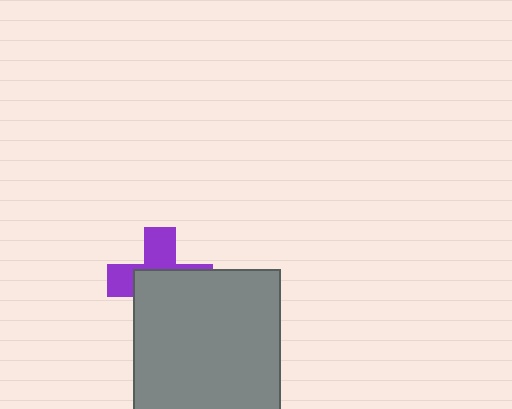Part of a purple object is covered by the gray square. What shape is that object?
It is a cross.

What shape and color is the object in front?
The object in front is a gray square.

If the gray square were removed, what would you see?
You would see the complete purple cross.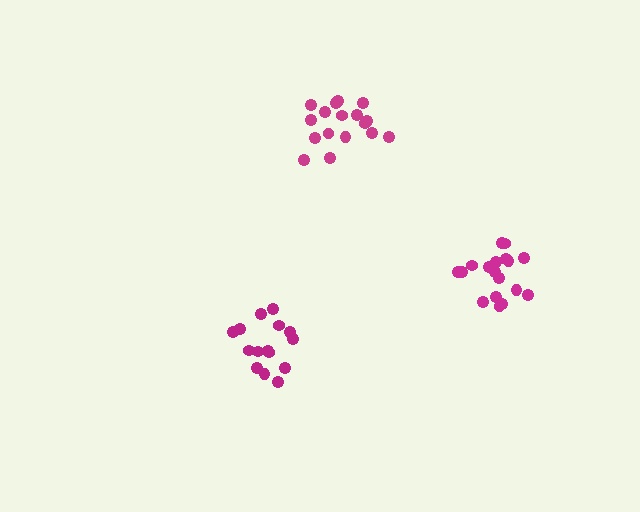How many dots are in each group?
Group 1: 18 dots, Group 2: 15 dots, Group 3: 18 dots (51 total).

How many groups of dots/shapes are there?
There are 3 groups.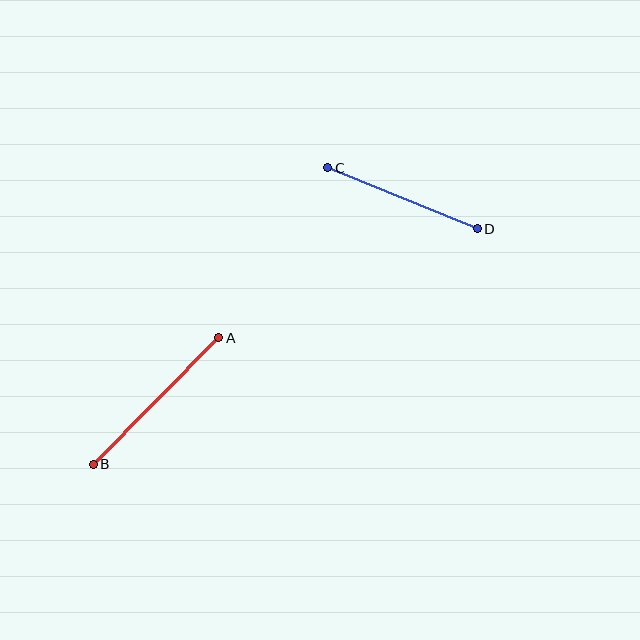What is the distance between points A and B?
The distance is approximately 178 pixels.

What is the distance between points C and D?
The distance is approximately 161 pixels.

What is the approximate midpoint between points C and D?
The midpoint is at approximately (403, 198) pixels.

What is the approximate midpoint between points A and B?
The midpoint is at approximately (156, 401) pixels.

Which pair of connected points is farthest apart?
Points A and B are farthest apart.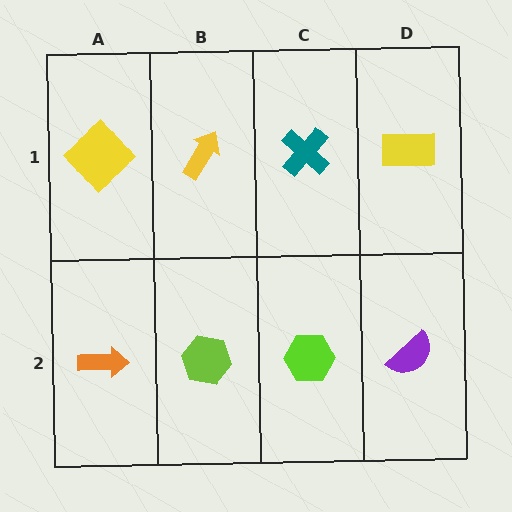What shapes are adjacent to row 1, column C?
A lime hexagon (row 2, column C), a yellow arrow (row 1, column B), a yellow rectangle (row 1, column D).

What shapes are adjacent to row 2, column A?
A yellow diamond (row 1, column A), a lime hexagon (row 2, column B).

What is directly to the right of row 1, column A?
A yellow arrow.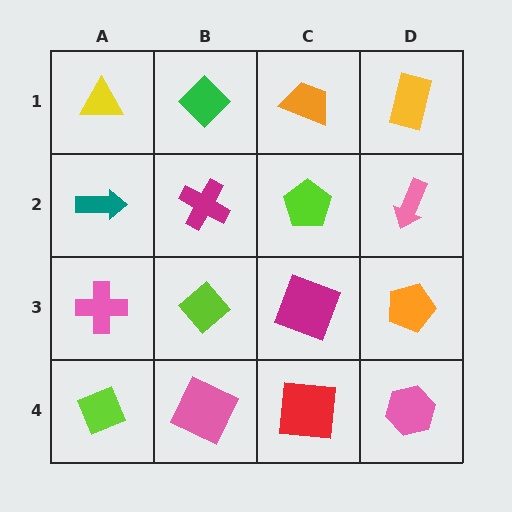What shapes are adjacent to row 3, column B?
A magenta cross (row 2, column B), a pink square (row 4, column B), a pink cross (row 3, column A), a magenta square (row 3, column C).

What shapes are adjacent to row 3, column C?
A lime pentagon (row 2, column C), a red square (row 4, column C), a lime diamond (row 3, column B), an orange pentagon (row 3, column D).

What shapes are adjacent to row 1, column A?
A teal arrow (row 2, column A), a green diamond (row 1, column B).